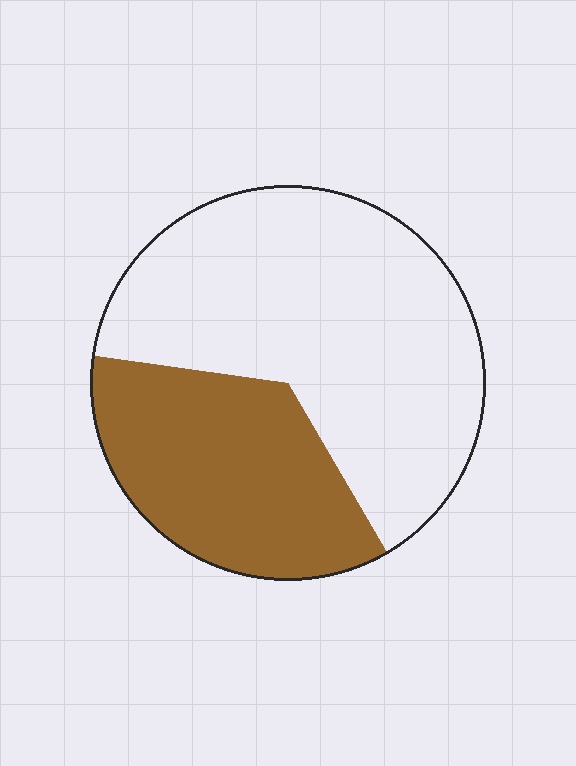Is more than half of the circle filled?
No.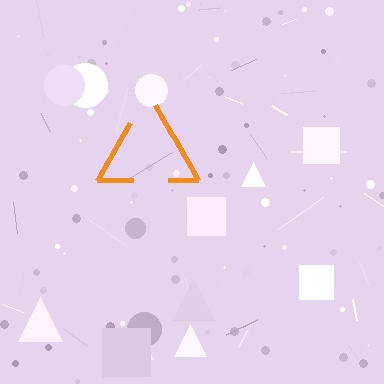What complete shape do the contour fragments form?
The contour fragments form a triangle.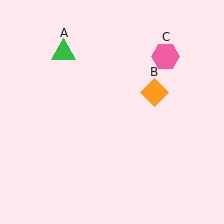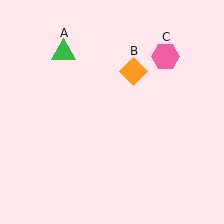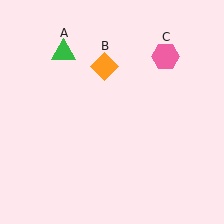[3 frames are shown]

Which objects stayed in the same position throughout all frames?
Green triangle (object A) and pink hexagon (object C) remained stationary.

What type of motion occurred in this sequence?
The orange diamond (object B) rotated counterclockwise around the center of the scene.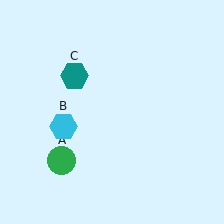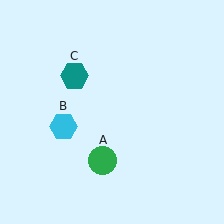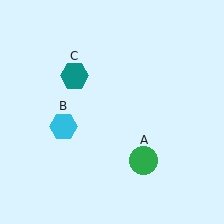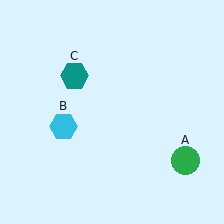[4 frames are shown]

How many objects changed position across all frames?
1 object changed position: green circle (object A).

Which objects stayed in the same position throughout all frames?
Cyan hexagon (object B) and teal hexagon (object C) remained stationary.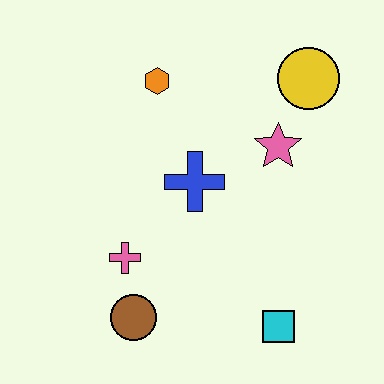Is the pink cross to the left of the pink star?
Yes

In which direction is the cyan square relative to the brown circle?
The cyan square is to the right of the brown circle.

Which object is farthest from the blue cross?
The cyan square is farthest from the blue cross.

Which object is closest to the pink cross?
The brown circle is closest to the pink cross.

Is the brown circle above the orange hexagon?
No